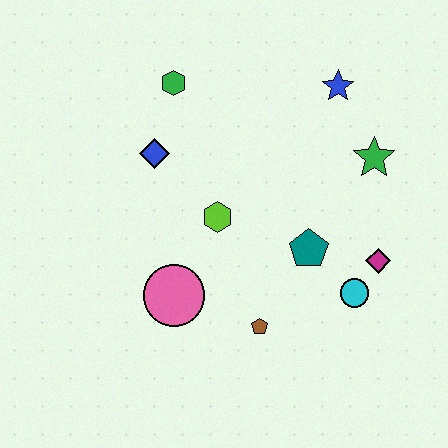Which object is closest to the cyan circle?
The magenta diamond is closest to the cyan circle.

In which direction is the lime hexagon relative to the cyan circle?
The lime hexagon is to the left of the cyan circle.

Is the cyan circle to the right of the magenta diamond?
No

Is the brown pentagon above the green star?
No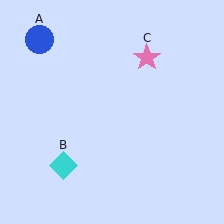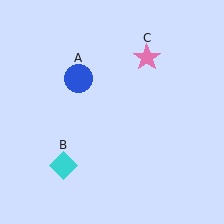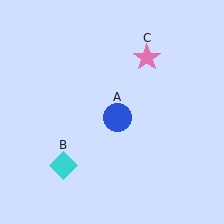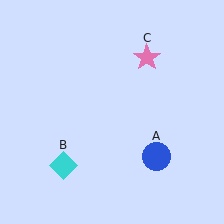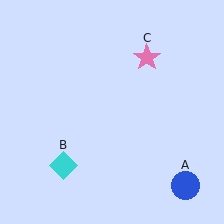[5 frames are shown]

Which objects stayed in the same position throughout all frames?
Cyan diamond (object B) and pink star (object C) remained stationary.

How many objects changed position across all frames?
1 object changed position: blue circle (object A).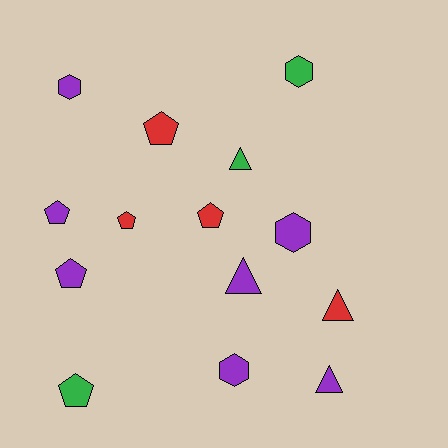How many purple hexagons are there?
There are 3 purple hexagons.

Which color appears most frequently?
Purple, with 7 objects.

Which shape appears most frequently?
Pentagon, with 6 objects.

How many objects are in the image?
There are 14 objects.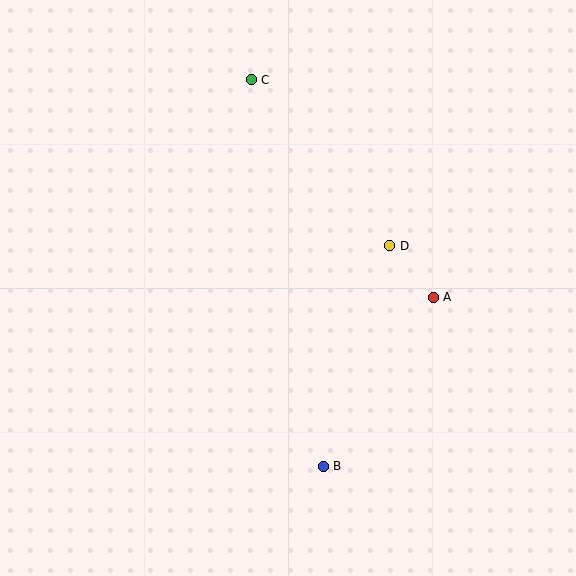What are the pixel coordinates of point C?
Point C is at (251, 80).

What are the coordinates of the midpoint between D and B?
The midpoint between D and B is at (356, 356).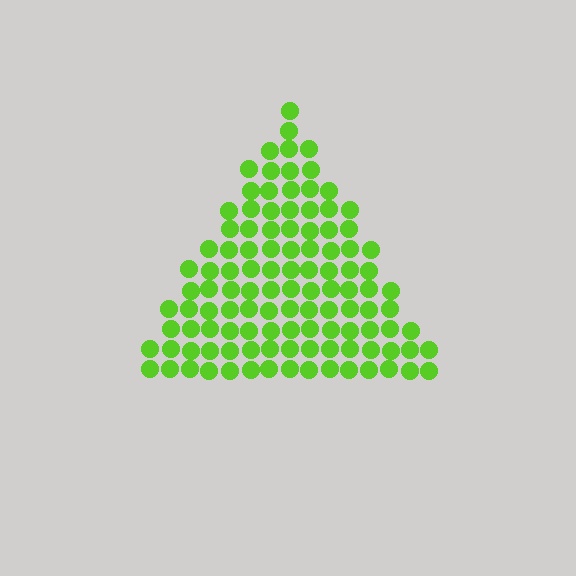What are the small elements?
The small elements are circles.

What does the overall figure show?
The overall figure shows a triangle.